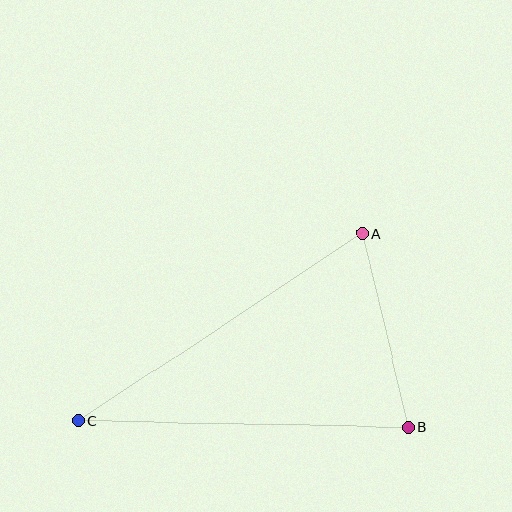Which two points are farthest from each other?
Points A and C are farthest from each other.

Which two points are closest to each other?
Points A and B are closest to each other.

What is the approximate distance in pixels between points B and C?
The distance between B and C is approximately 330 pixels.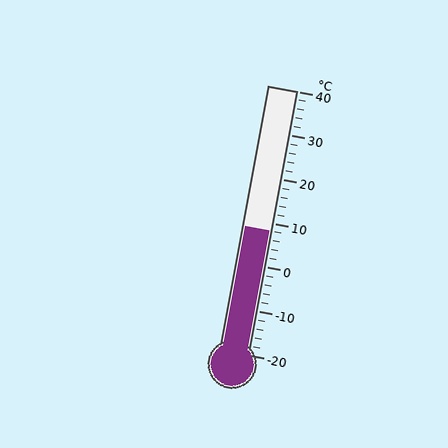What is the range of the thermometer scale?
The thermometer scale ranges from -20°C to 40°C.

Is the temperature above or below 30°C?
The temperature is below 30°C.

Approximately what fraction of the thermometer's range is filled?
The thermometer is filled to approximately 45% of its range.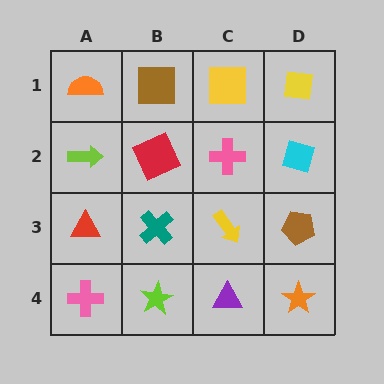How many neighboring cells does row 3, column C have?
4.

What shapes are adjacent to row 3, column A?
A lime arrow (row 2, column A), a pink cross (row 4, column A), a teal cross (row 3, column B).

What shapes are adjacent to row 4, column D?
A brown pentagon (row 3, column D), a purple triangle (row 4, column C).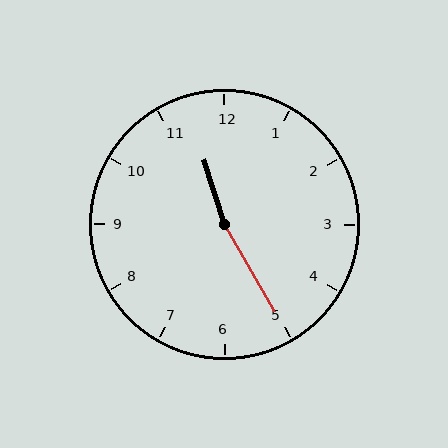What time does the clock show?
11:25.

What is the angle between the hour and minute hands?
Approximately 168 degrees.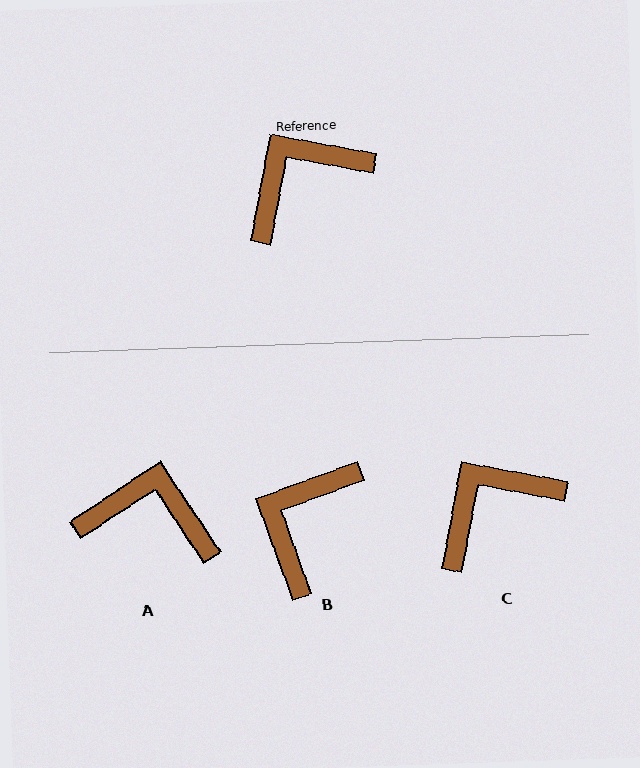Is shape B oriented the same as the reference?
No, it is off by about 30 degrees.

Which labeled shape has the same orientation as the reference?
C.